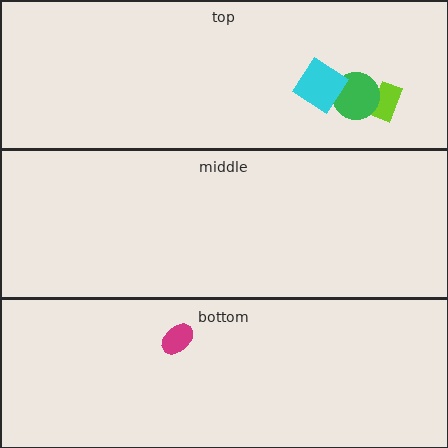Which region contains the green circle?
The top region.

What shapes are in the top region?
The lime rectangle, the green circle, the cyan diamond.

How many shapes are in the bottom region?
1.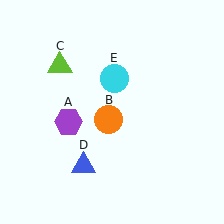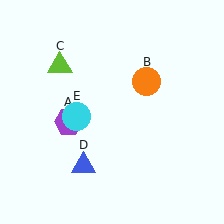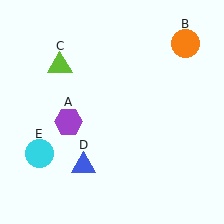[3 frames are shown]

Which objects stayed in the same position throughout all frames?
Purple hexagon (object A) and lime triangle (object C) and blue triangle (object D) remained stationary.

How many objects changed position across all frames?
2 objects changed position: orange circle (object B), cyan circle (object E).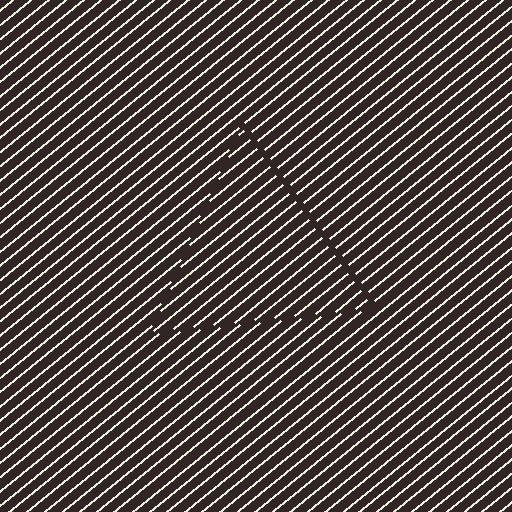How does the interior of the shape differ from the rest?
The interior of the shape contains the same grating, shifted by half a period — the contour is defined by the phase discontinuity where line-ends from the inner and outer gratings abut.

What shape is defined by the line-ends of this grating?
An illusory triangle. The interior of the shape contains the same grating, shifted by half a period — the contour is defined by the phase discontinuity where line-ends from the inner and outer gratings abut.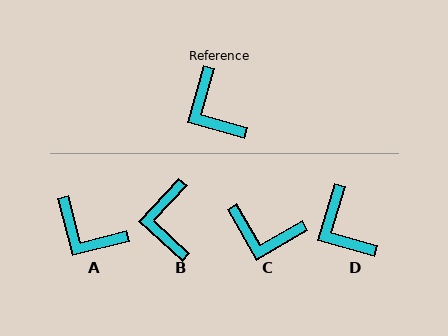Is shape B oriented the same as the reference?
No, it is off by about 27 degrees.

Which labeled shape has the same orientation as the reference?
D.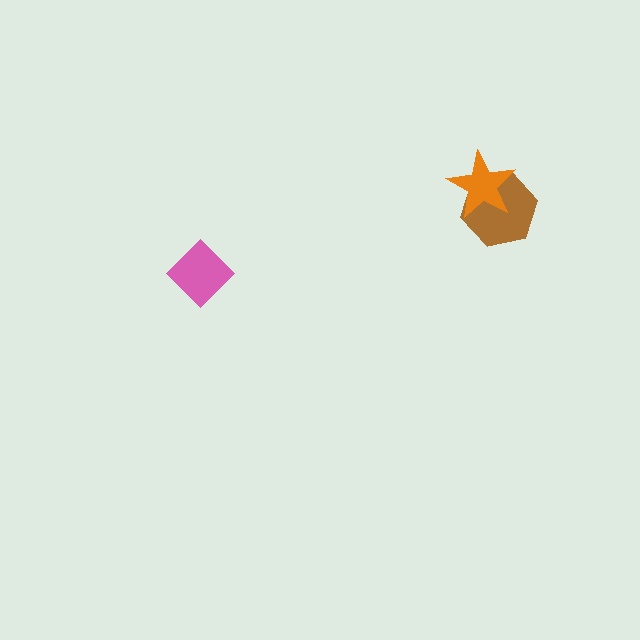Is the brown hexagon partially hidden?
Yes, it is partially covered by another shape.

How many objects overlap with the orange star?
1 object overlaps with the orange star.